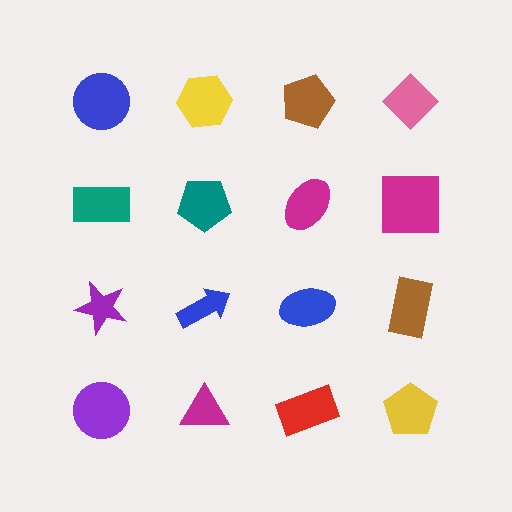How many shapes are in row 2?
4 shapes.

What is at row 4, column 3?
A red rectangle.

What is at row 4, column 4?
A yellow pentagon.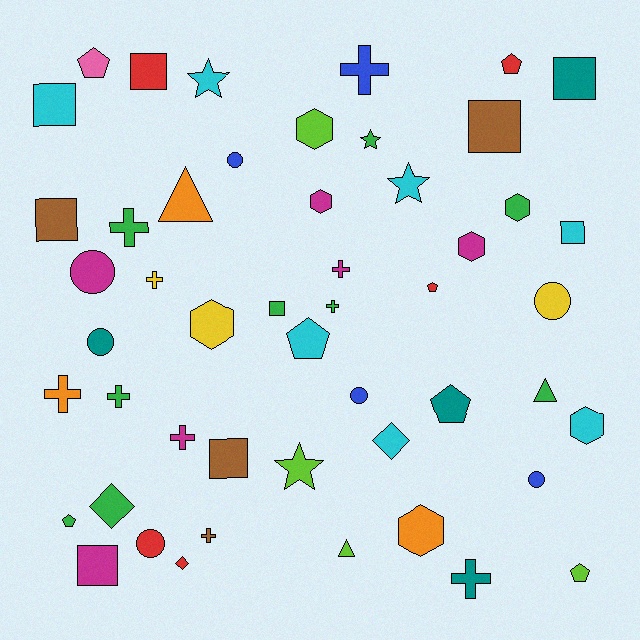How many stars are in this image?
There are 4 stars.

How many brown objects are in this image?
There are 4 brown objects.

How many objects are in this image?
There are 50 objects.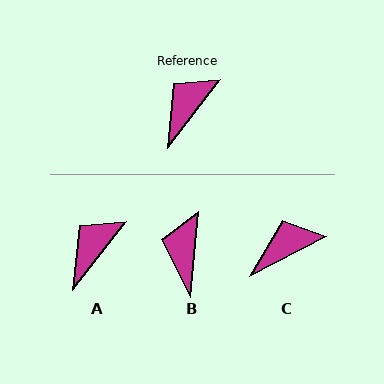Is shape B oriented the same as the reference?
No, it is off by about 32 degrees.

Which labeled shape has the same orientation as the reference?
A.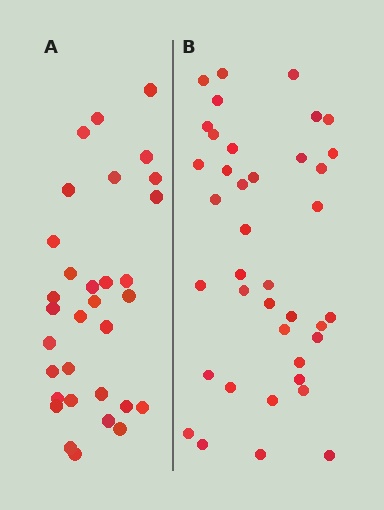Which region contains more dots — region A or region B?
Region B (the right region) has more dots.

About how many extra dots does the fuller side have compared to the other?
Region B has roughly 8 or so more dots than region A.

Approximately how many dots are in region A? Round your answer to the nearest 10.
About 30 dots. (The exact count is 32, which rounds to 30.)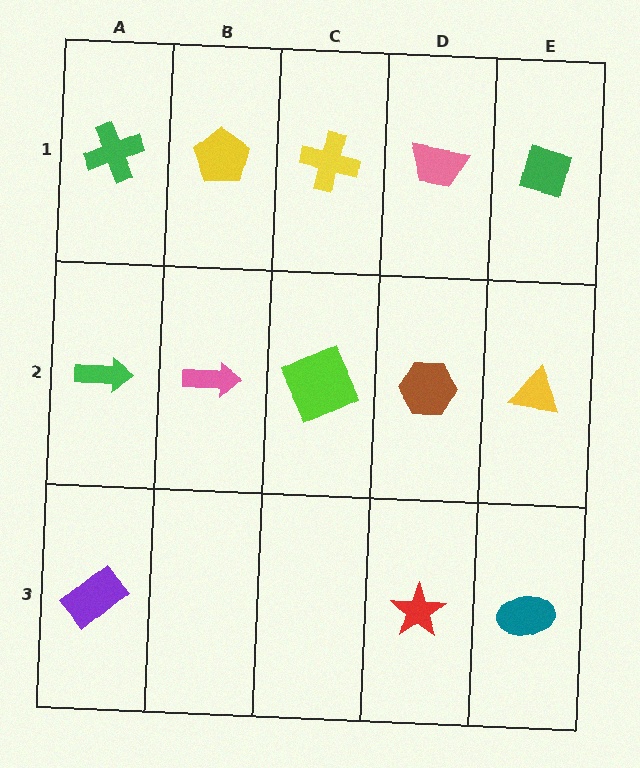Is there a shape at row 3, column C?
No, that cell is empty.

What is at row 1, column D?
A pink trapezoid.